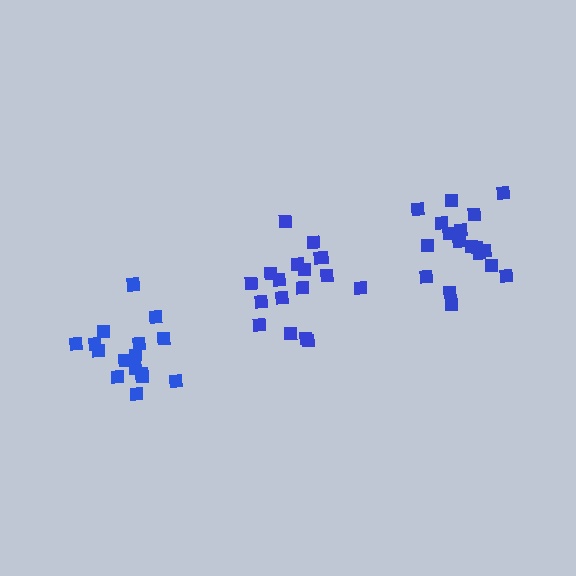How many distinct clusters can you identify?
There are 3 distinct clusters.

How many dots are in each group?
Group 1: 18 dots, Group 2: 16 dots, Group 3: 19 dots (53 total).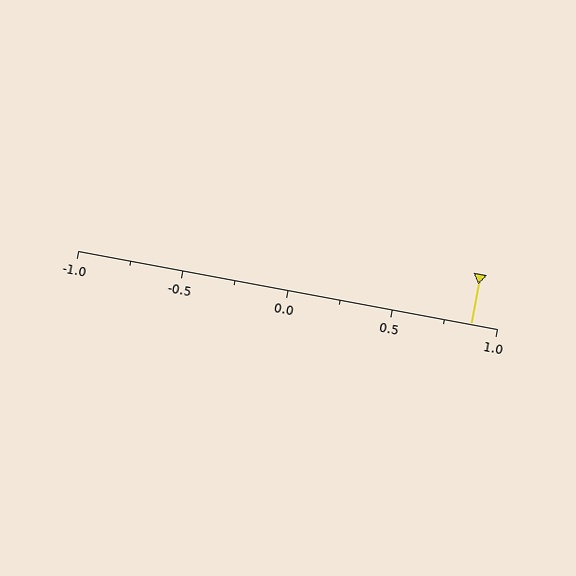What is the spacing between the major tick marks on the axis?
The major ticks are spaced 0.5 apart.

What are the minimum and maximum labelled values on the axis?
The axis runs from -1.0 to 1.0.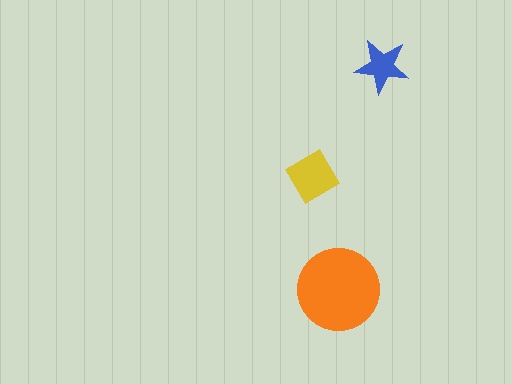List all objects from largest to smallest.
The orange circle, the yellow diamond, the blue star.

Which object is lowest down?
The orange circle is bottommost.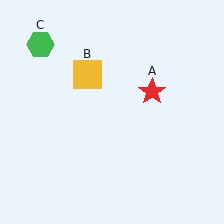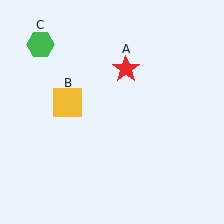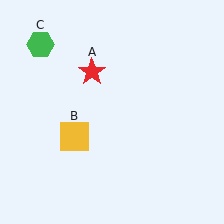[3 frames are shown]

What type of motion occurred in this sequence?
The red star (object A), yellow square (object B) rotated counterclockwise around the center of the scene.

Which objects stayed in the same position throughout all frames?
Green hexagon (object C) remained stationary.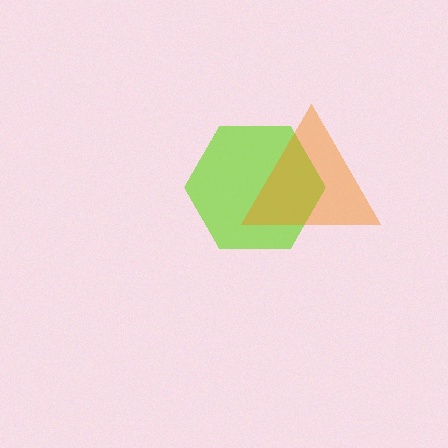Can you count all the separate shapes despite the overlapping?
Yes, there are 2 separate shapes.